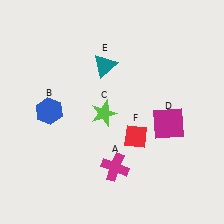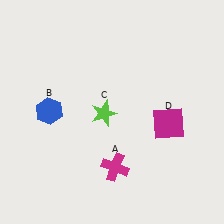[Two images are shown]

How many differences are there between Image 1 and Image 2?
There are 2 differences between the two images.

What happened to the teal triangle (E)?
The teal triangle (E) was removed in Image 2. It was in the top-left area of Image 1.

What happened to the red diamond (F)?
The red diamond (F) was removed in Image 2. It was in the bottom-right area of Image 1.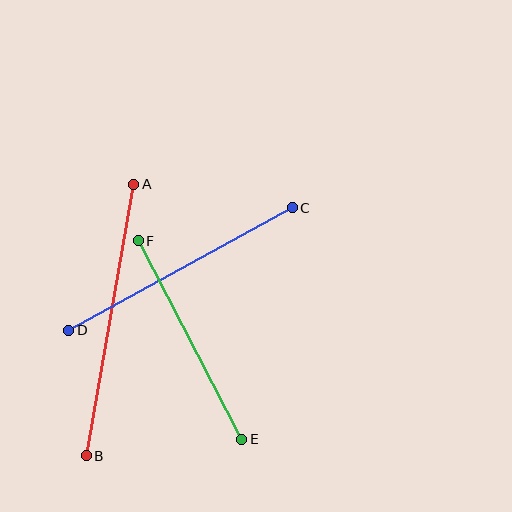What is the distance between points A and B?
The distance is approximately 276 pixels.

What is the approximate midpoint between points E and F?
The midpoint is at approximately (190, 340) pixels.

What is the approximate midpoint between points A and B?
The midpoint is at approximately (110, 320) pixels.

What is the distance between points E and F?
The distance is approximately 224 pixels.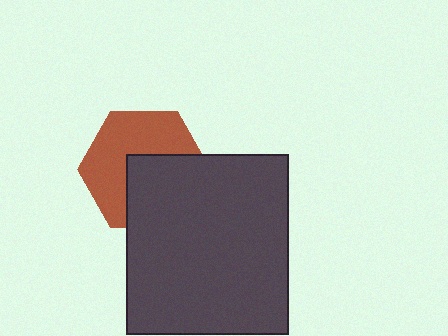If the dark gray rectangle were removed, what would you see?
You would see the complete brown hexagon.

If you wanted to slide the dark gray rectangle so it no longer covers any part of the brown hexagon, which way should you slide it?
Slide it toward the lower-right — that is the most direct way to separate the two shapes.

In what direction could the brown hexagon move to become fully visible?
The brown hexagon could move toward the upper-left. That would shift it out from behind the dark gray rectangle entirely.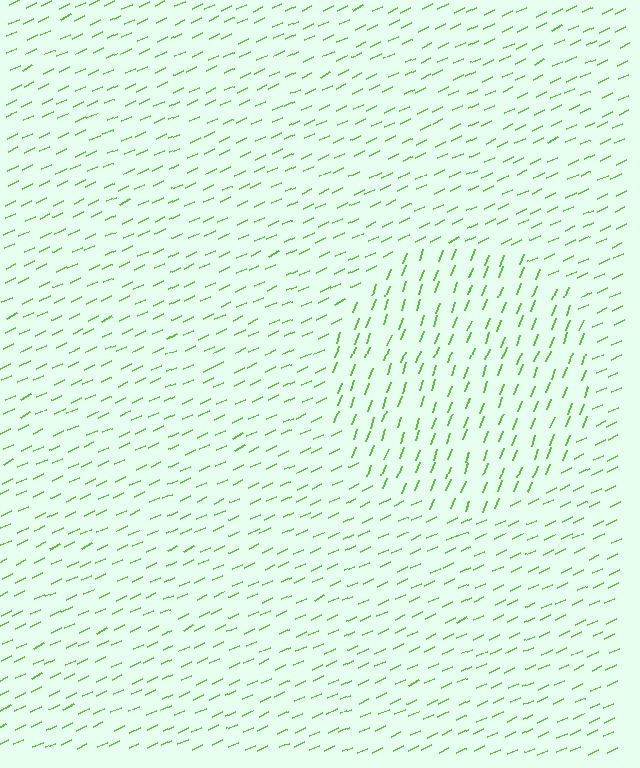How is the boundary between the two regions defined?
The boundary is defined purely by a change in line orientation (approximately 45 degrees difference). All lines are the same color and thickness.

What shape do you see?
I see a circle.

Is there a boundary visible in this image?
Yes, there is a texture boundary formed by a change in line orientation.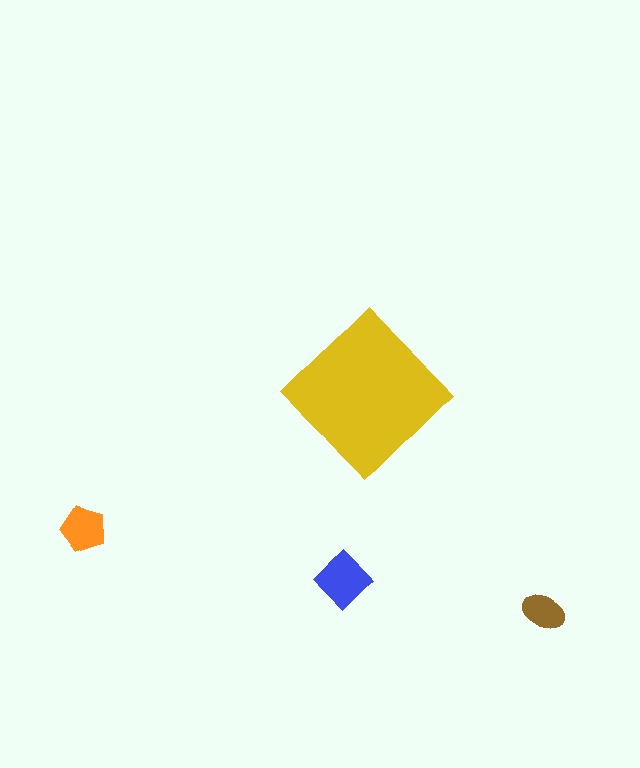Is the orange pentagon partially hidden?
No, the orange pentagon is fully visible.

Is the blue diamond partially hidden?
No, the blue diamond is fully visible.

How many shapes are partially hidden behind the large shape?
0 shapes are partially hidden.